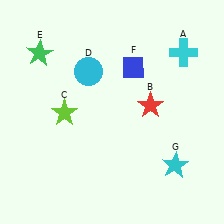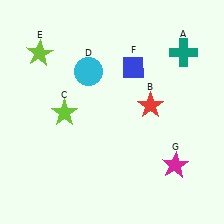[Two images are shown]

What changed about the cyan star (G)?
In Image 1, G is cyan. In Image 2, it changed to magenta.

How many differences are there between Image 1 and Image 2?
There are 3 differences between the two images.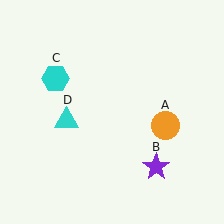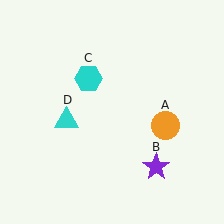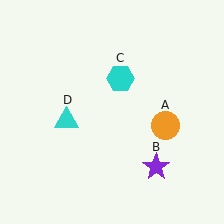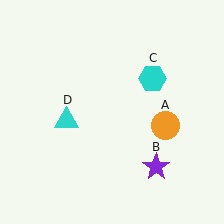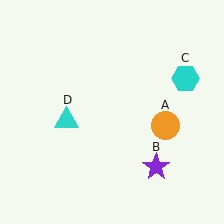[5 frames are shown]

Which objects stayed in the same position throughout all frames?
Orange circle (object A) and purple star (object B) and cyan triangle (object D) remained stationary.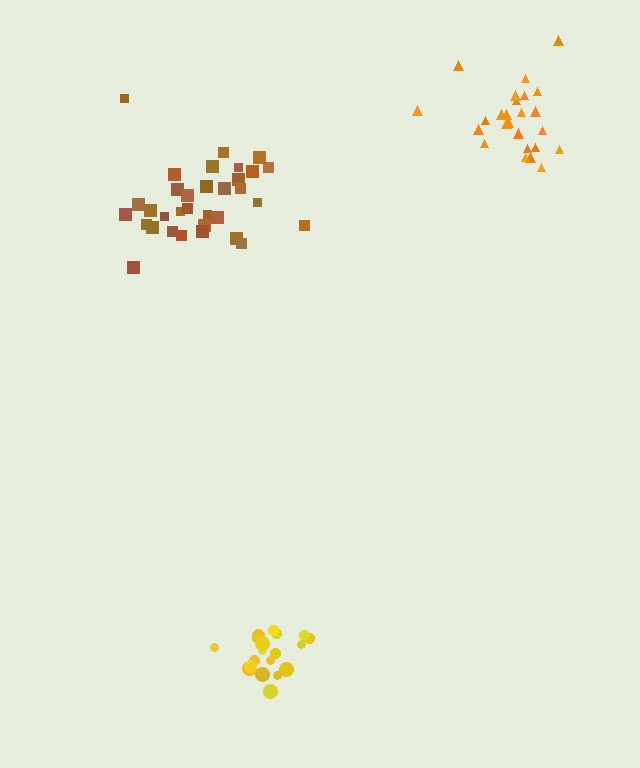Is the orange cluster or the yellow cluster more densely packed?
Yellow.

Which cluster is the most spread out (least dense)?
Orange.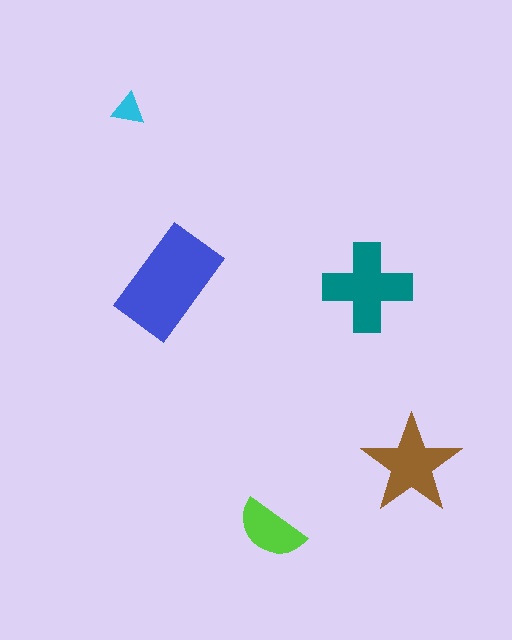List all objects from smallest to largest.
The cyan triangle, the lime semicircle, the brown star, the teal cross, the blue rectangle.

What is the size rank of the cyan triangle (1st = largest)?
5th.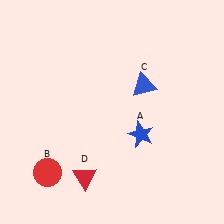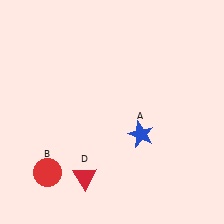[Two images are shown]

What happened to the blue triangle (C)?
The blue triangle (C) was removed in Image 2. It was in the top-right area of Image 1.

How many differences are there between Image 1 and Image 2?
There is 1 difference between the two images.